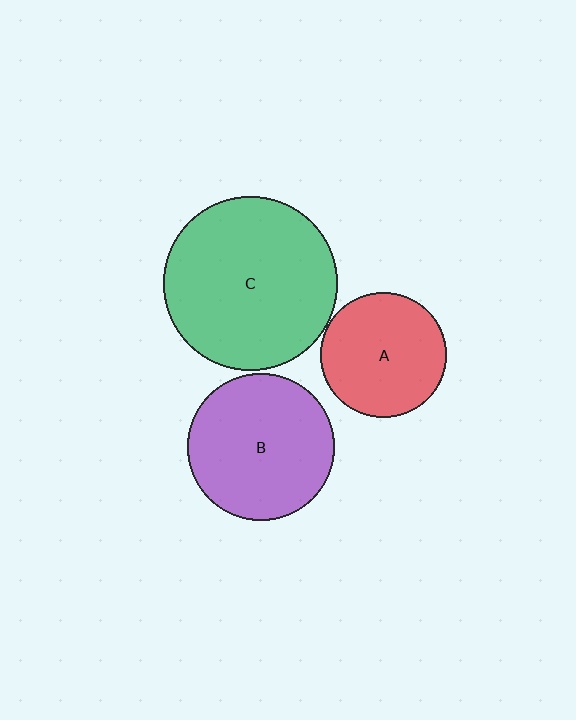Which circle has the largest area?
Circle C (green).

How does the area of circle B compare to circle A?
Approximately 1.4 times.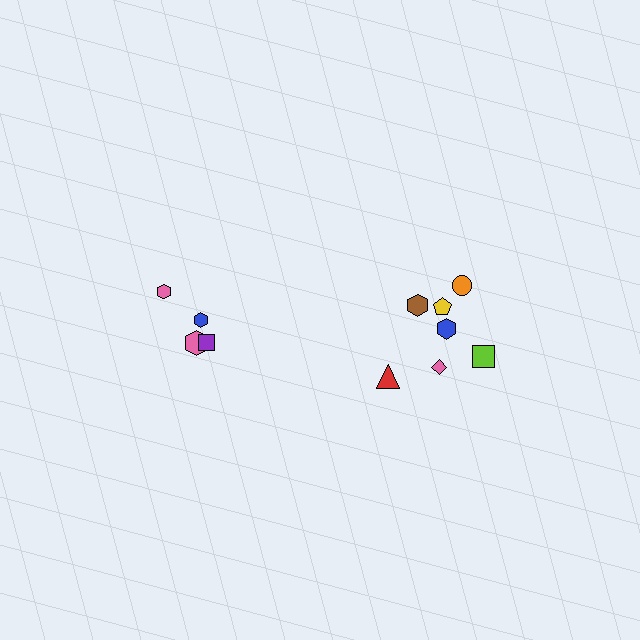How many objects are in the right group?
There are 7 objects.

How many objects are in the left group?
There are 4 objects.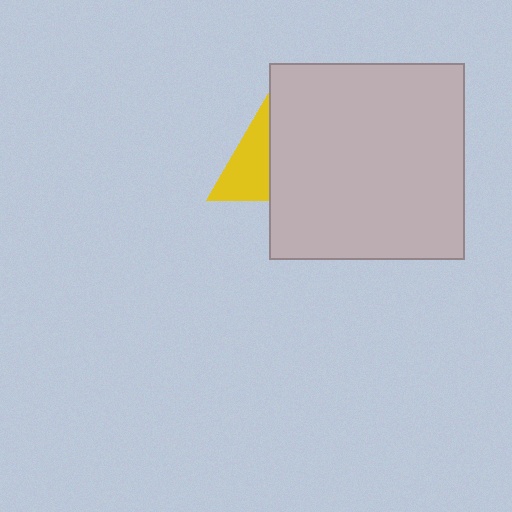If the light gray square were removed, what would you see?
You would see the complete yellow triangle.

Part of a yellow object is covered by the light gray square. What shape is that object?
It is a triangle.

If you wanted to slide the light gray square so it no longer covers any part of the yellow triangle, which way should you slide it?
Slide it right — that is the most direct way to separate the two shapes.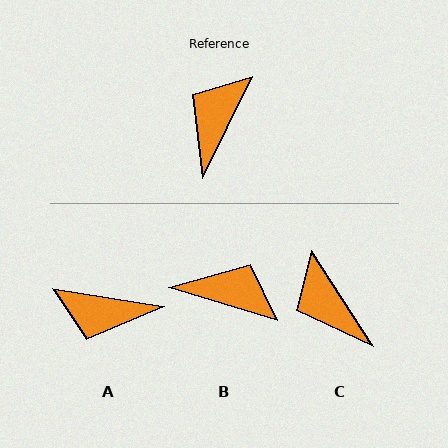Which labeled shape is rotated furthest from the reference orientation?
A, about 107 degrees away.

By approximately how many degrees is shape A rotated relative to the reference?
Approximately 107 degrees counter-clockwise.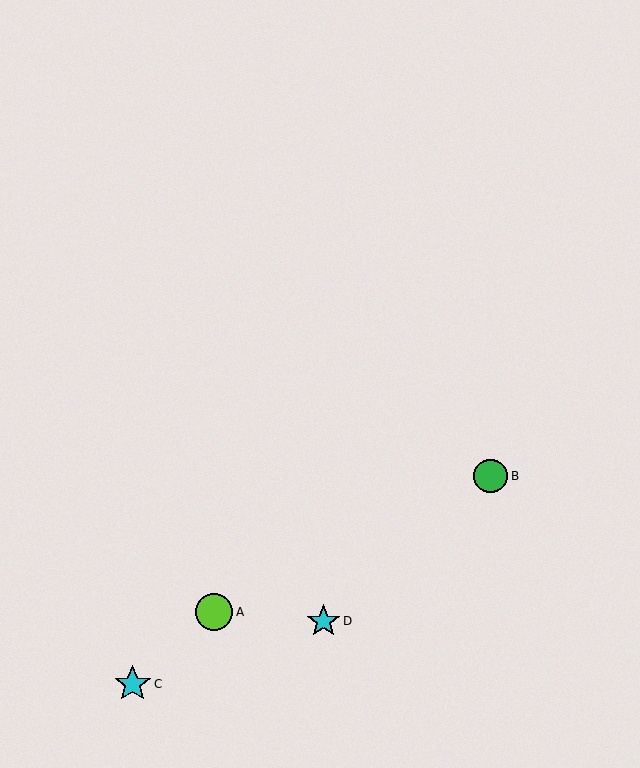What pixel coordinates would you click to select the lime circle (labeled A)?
Click at (214, 612) to select the lime circle A.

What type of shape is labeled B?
Shape B is a green circle.